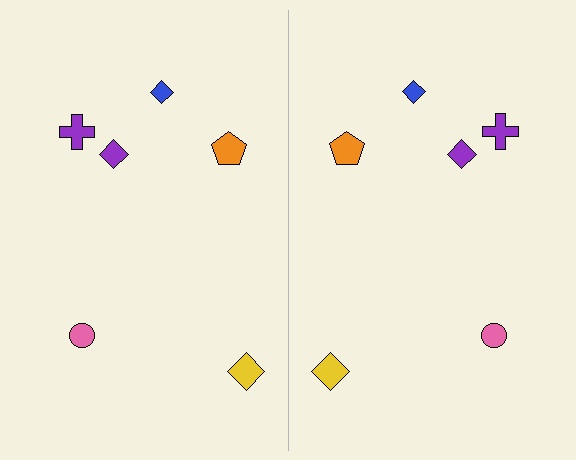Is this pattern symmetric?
Yes, this pattern has bilateral (reflection) symmetry.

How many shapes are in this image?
There are 12 shapes in this image.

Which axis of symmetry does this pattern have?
The pattern has a vertical axis of symmetry running through the center of the image.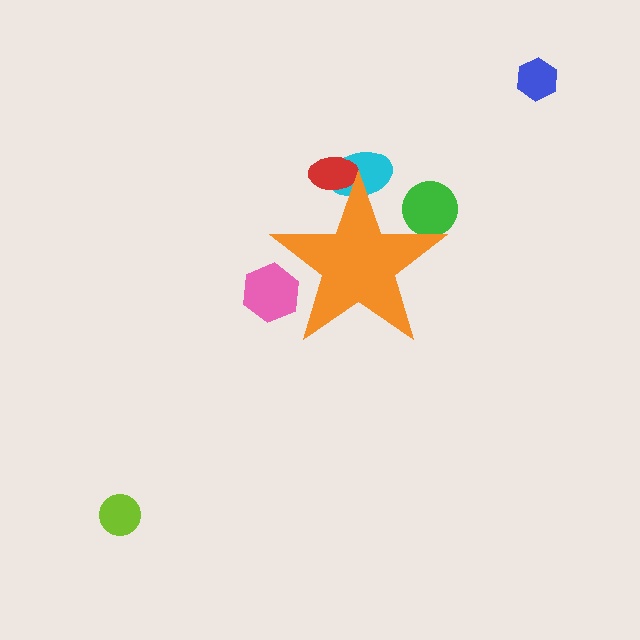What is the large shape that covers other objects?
An orange star.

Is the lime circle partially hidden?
No, the lime circle is fully visible.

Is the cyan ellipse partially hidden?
Yes, the cyan ellipse is partially hidden behind the orange star.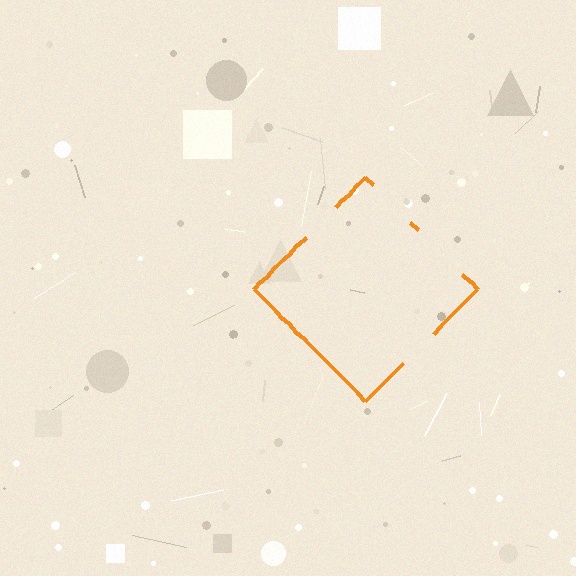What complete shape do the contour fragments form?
The contour fragments form a diamond.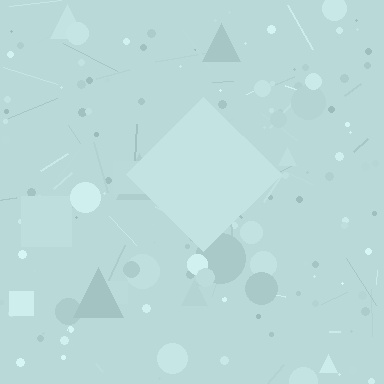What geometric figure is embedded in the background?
A diamond is embedded in the background.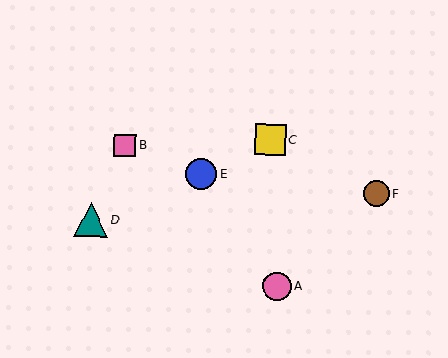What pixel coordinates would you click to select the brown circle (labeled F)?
Click at (376, 193) to select the brown circle F.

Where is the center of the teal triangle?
The center of the teal triangle is at (91, 220).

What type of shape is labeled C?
Shape C is a yellow square.